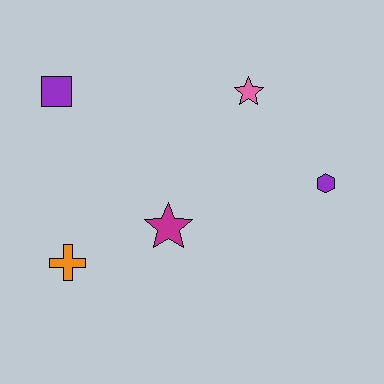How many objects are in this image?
There are 5 objects.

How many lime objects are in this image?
There are no lime objects.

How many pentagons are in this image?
There are no pentagons.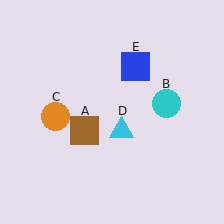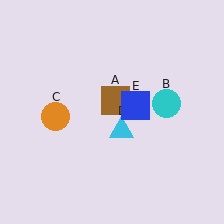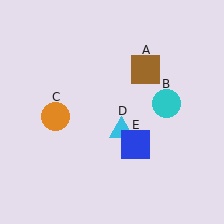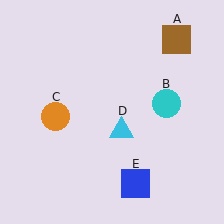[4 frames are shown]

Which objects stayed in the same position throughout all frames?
Cyan circle (object B) and orange circle (object C) and cyan triangle (object D) remained stationary.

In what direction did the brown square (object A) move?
The brown square (object A) moved up and to the right.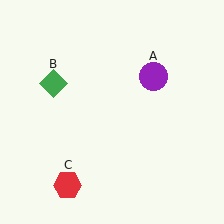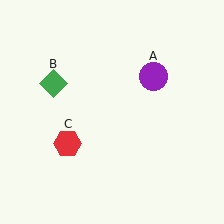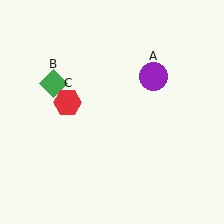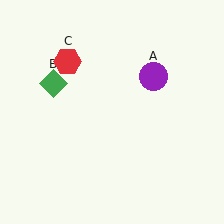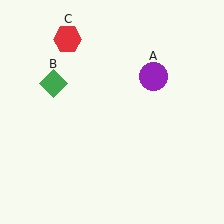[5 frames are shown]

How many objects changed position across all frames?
1 object changed position: red hexagon (object C).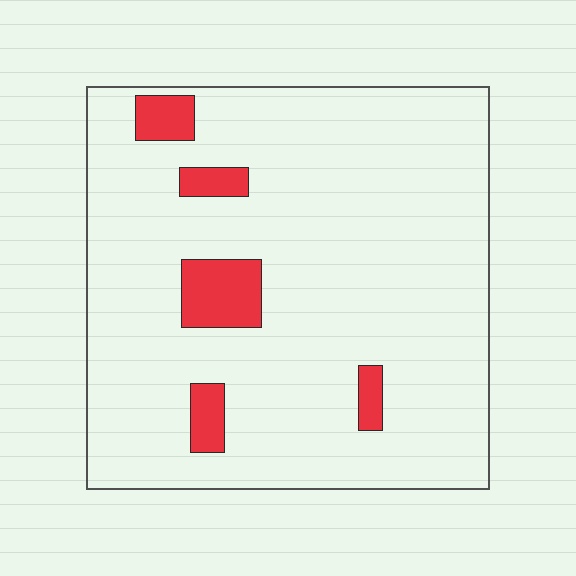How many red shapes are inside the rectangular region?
5.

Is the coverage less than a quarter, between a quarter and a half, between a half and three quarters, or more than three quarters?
Less than a quarter.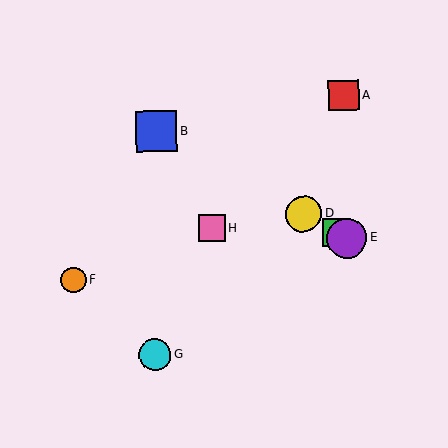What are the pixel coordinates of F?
Object F is at (74, 280).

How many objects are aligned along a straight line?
4 objects (B, C, D, E) are aligned along a straight line.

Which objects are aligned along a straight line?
Objects B, C, D, E are aligned along a straight line.